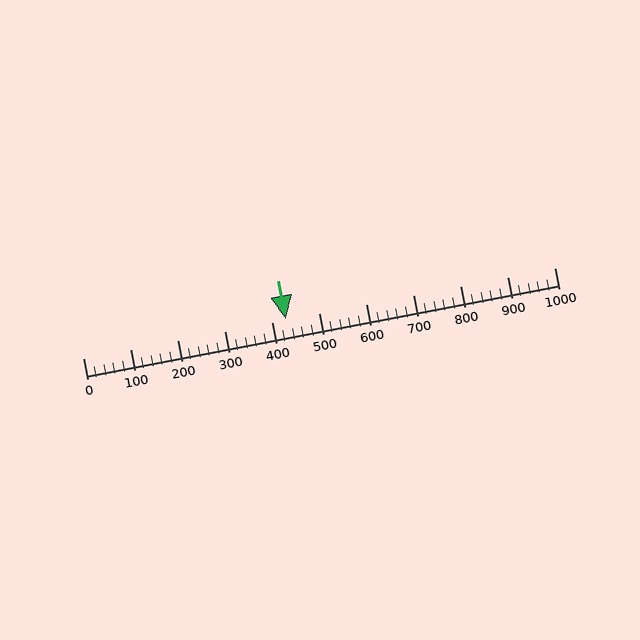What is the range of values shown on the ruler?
The ruler shows values from 0 to 1000.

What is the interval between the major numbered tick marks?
The major tick marks are spaced 100 units apart.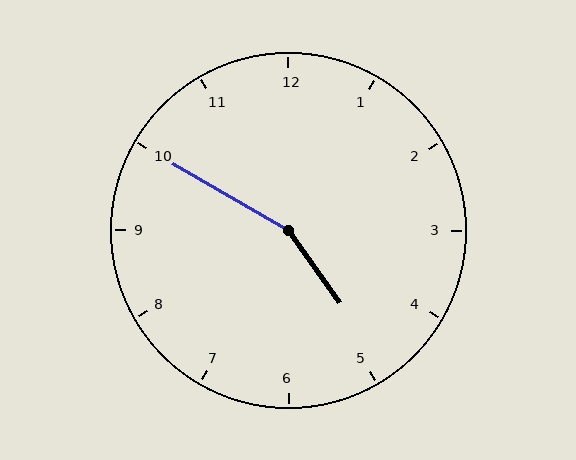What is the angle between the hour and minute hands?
Approximately 155 degrees.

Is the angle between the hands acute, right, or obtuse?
It is obtuse.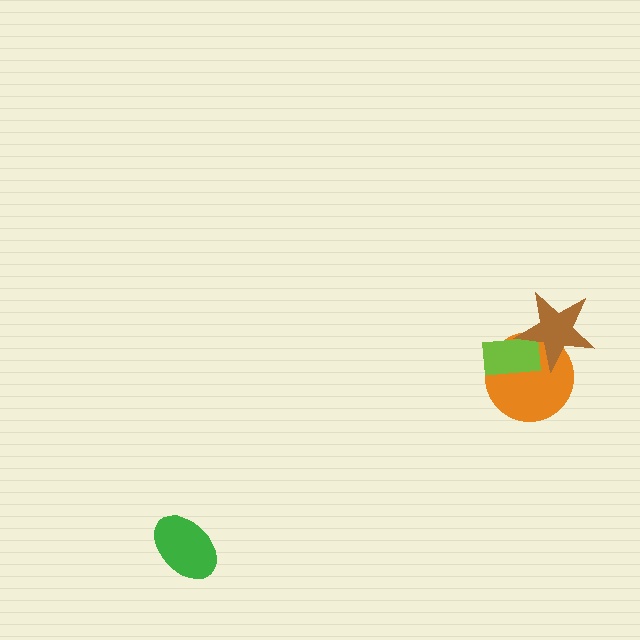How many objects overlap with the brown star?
2 objects overlap with the brown star.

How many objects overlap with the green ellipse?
0 objects overlap with the green ellipse.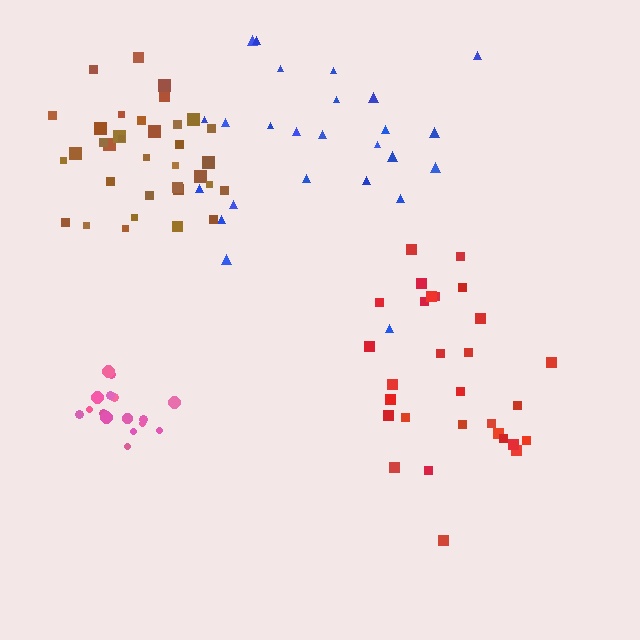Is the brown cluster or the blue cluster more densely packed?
Brown.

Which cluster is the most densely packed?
Pink.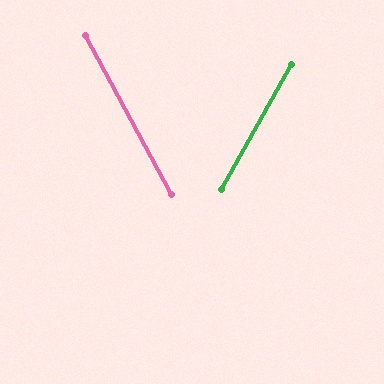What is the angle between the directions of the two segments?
Approximately 57 degrees.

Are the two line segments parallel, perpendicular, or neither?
Neither parallel nor perpendicular — they differ by about 57°.